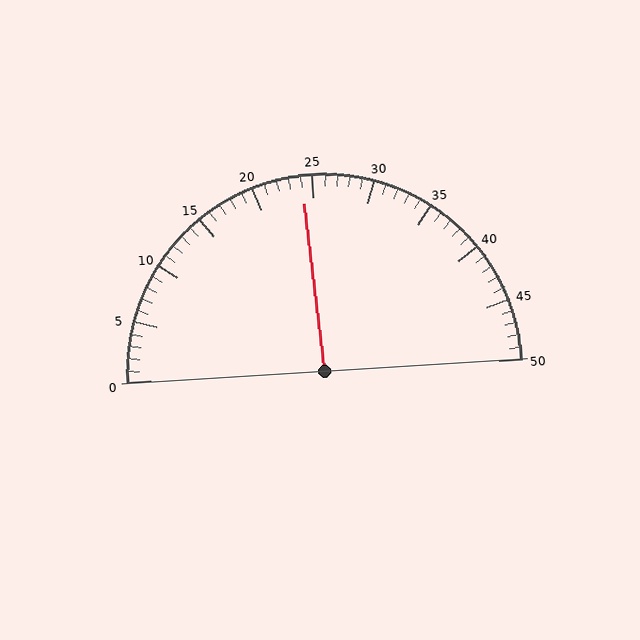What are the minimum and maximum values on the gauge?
The gauge ranges from 0 to 50.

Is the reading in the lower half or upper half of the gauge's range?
The reading is in the lower half of the range (0 to 50).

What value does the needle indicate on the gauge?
The needle indicates approximately 24.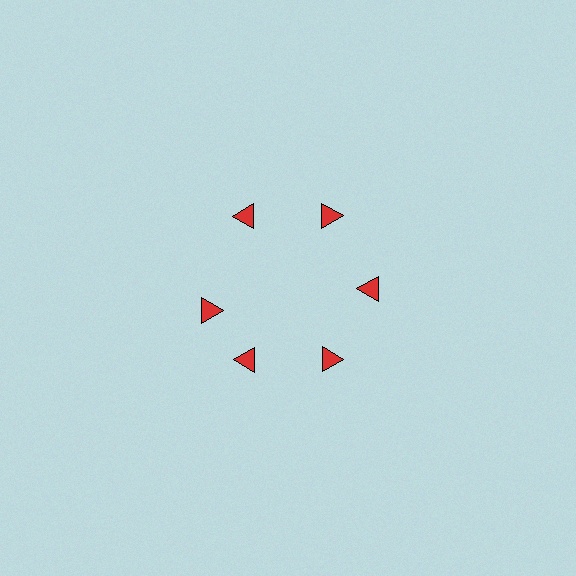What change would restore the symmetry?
The symmetry would be restored by rotating it back into even spacing with its neighbors so that all 6 triangles sit at equal angles and equal distance from the center.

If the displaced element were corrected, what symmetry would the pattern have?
It would have 6-fold rotational symmetry — the pattern would map onto itself every 60 degrees.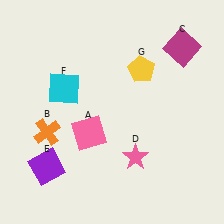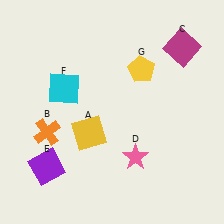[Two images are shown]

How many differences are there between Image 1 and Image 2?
There is 1 difference between the two images.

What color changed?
The square (A) changed from pink in Image 1 to yellow in Image 2.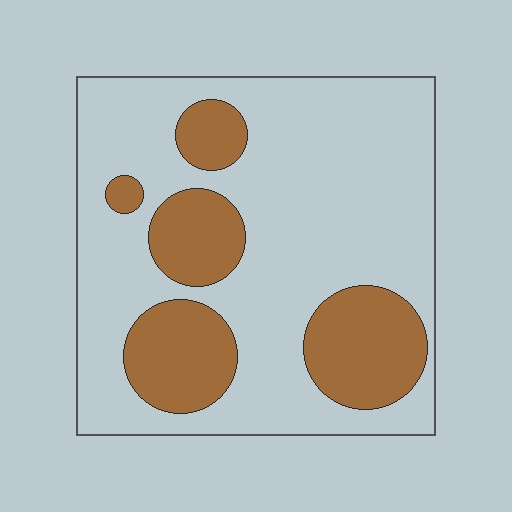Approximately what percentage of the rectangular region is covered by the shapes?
Approximately 25%.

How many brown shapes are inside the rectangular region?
5.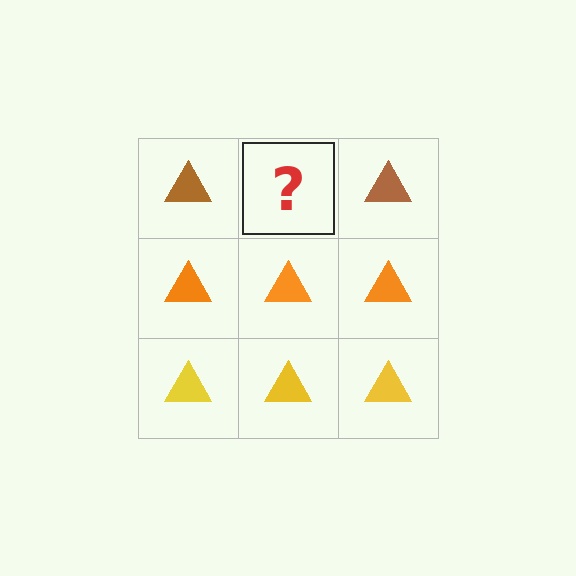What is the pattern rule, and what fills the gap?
The rule is that each row has a consistent color. The gap should be filled with a brown triangle.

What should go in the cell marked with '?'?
The missing cell should contain a brown triangle.